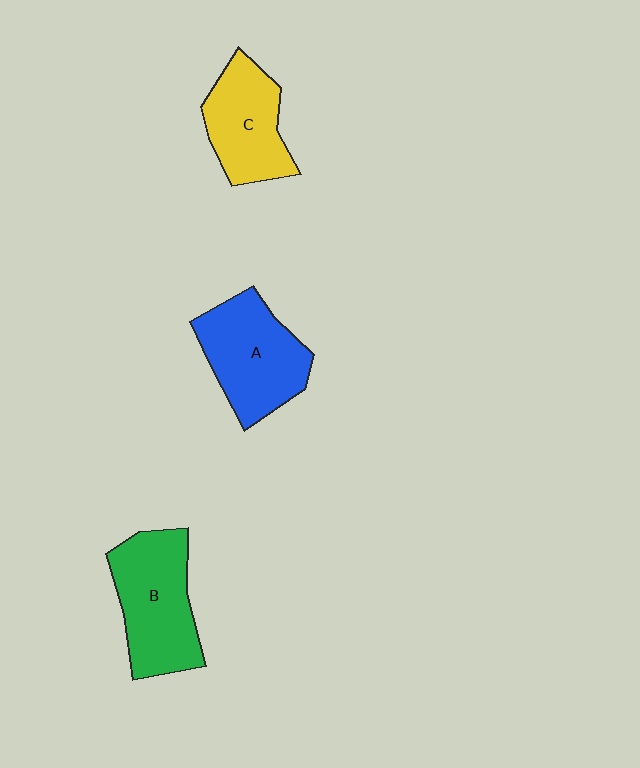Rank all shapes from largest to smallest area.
From largest to smallest: B (green), A (blue), C (yellow).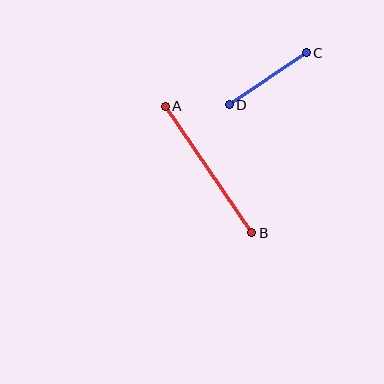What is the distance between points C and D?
The distance is approximately 93 pixels.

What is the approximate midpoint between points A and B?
The midpoint is at approximately (209, 169) pixels.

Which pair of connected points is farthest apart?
Points A and B are farthest apart.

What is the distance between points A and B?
The distance is approximately 153 pixels.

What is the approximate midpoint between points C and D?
The midpoint is at approximately (268, 79) pixels.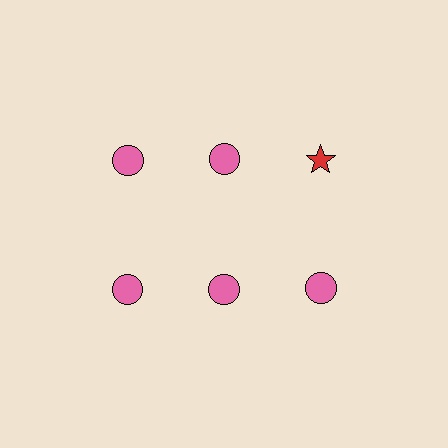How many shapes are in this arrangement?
There are 6 shapes arranged in a grid pattern.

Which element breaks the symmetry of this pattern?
The red star in the top row, center column breaks the symmetry. All other shapes are pink circles.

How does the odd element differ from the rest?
It differs in both color (red instead of pink) and shape (star instead of circle).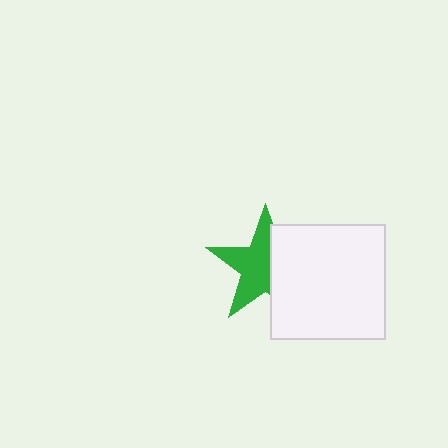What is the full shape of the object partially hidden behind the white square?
The partially hidden object is a green star.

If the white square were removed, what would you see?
You would see the complete green star.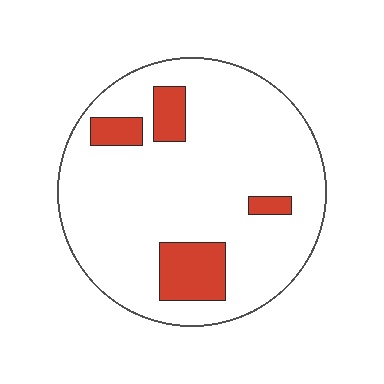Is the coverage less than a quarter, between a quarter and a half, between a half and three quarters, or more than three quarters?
Less than a quarter.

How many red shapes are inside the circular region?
4.